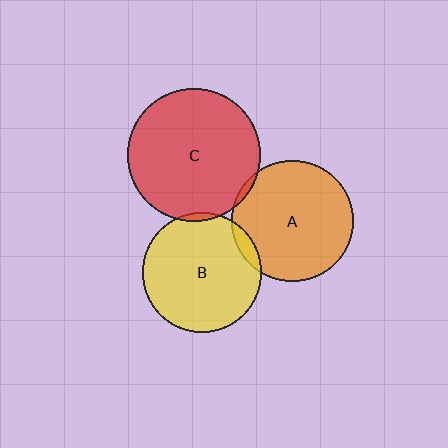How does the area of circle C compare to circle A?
Approximately 1.2 times.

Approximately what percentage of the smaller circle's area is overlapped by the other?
Approximately 5%.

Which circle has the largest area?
Circle C (red).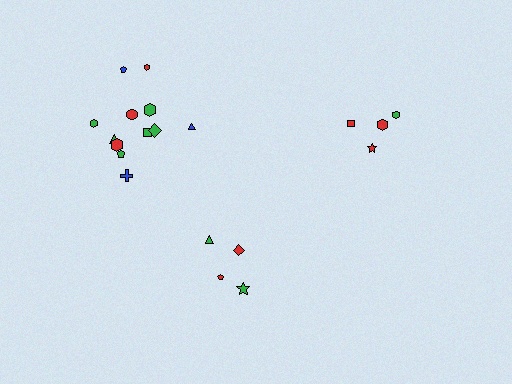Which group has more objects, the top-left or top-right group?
The top-left group.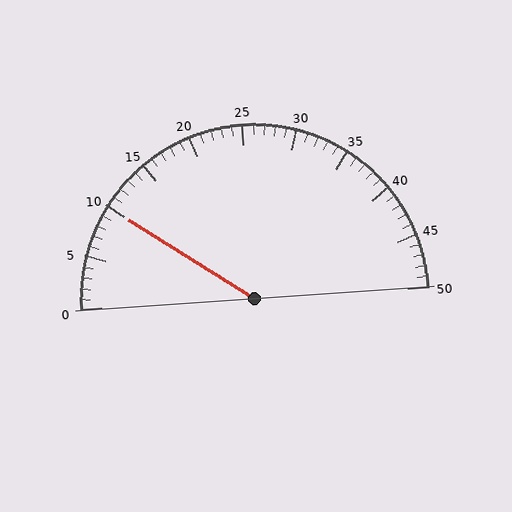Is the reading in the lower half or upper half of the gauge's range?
The reading is in the lower half of the range (0 to 50).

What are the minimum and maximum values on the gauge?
The gauge ranges from 0 to 50.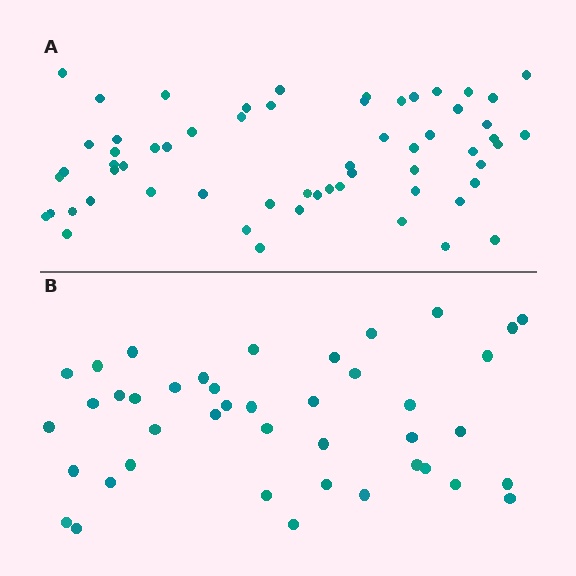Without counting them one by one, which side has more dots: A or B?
Region A (the top region) has more dots.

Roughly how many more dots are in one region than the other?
Region A has approximately 20 more dots than region B.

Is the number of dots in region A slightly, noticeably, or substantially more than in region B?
Region A has noticeably more, but not dramatically so. The ratio is roughly 1.4 to 1.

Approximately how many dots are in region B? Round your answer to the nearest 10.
About 40 dots. (The exact count is 42, which rounds to 40.)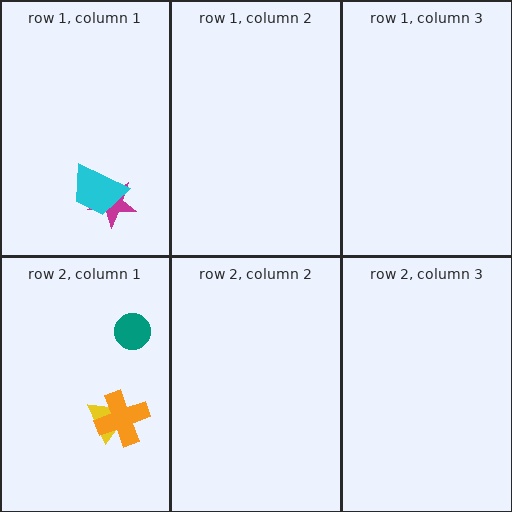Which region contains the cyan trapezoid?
The row 1, column 1 region.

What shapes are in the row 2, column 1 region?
The yellow triangle, the orange cross, the teal circle.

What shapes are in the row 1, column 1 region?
The magenta star, the cyan trapezoid.